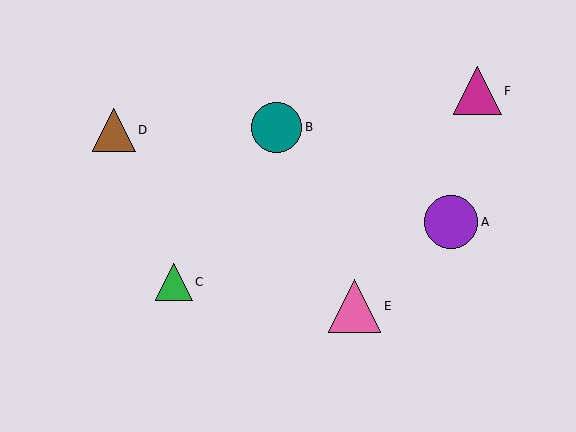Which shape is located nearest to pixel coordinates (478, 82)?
The magenta triangle (labeled F) at (478, 91) is nearest to that location.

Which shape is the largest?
The purple circle (labeled A) is the largest.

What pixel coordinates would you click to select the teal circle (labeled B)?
Click at (277, 127) to select the teal circle B.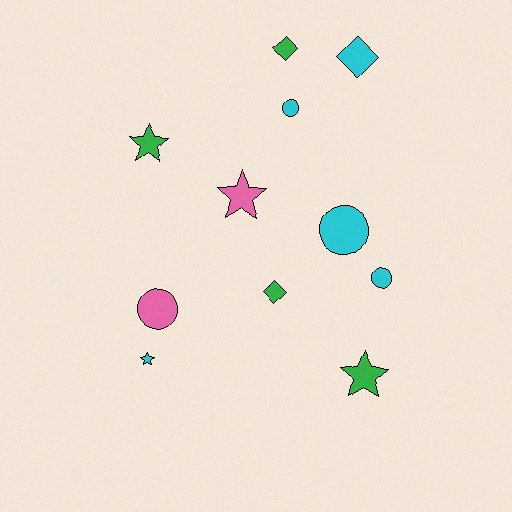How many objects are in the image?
There are 11 objects.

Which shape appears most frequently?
Circle, with 4 objects.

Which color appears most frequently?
Cyan, with 5 objects.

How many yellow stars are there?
There are no yellow stars.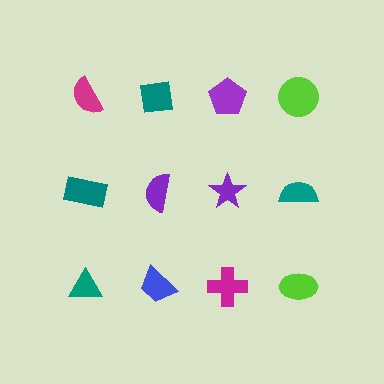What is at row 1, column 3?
A purple pentagon.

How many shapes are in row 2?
4 shapes.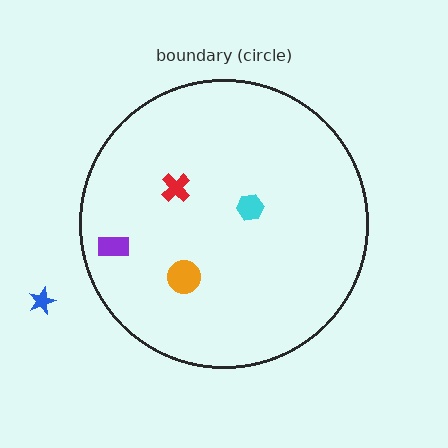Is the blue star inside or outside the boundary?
Outside.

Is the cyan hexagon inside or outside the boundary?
Inside.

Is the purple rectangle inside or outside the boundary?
Inside.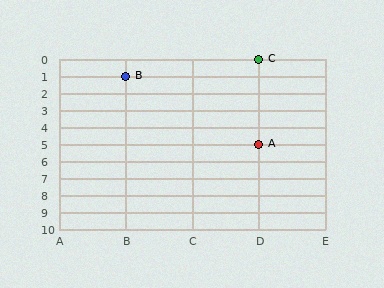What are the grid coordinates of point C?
Point C is at grid coordinates (D, 0).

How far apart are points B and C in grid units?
Points B and C are 2 columns and 1 row apart (about 2.2 grid units diagonally).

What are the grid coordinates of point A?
Point A is at grid coordinates (D, 5).